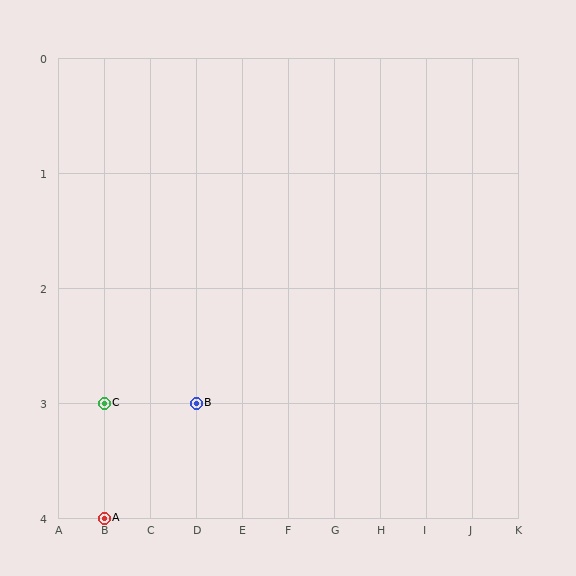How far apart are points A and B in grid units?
Points A and B are 2 columns and 1 row apart (about 2.2 grid units diagonally).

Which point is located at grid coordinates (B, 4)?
Point A is at (B, 4).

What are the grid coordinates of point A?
Point A is at grid coordinates (B, 4).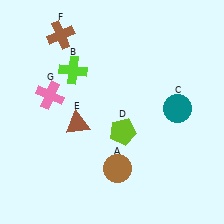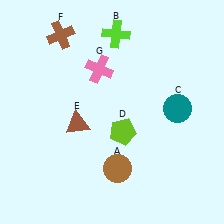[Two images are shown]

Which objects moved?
The objects that moved are: the lime cross (B), the pink cross (G).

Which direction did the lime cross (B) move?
The lime cross (B) moved right.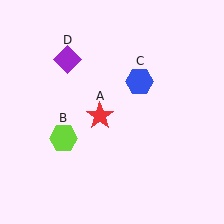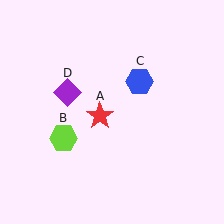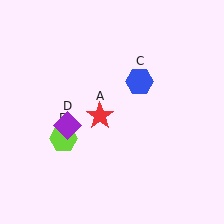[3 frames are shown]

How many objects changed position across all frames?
1 object changed position: purple diamond (object D).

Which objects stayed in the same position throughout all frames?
Red star (object A) and lime hexagon (object B) and blue hexagon (object C) remained stationary.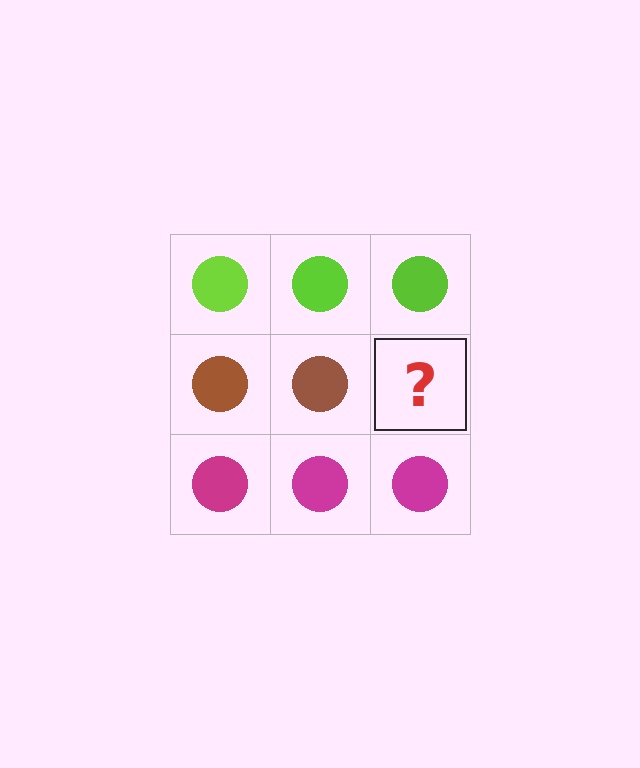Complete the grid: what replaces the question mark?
The question mark should be replaced with a brown circle.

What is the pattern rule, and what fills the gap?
The rule is that each row has a consistent color. The gap should be filled with a brown circle.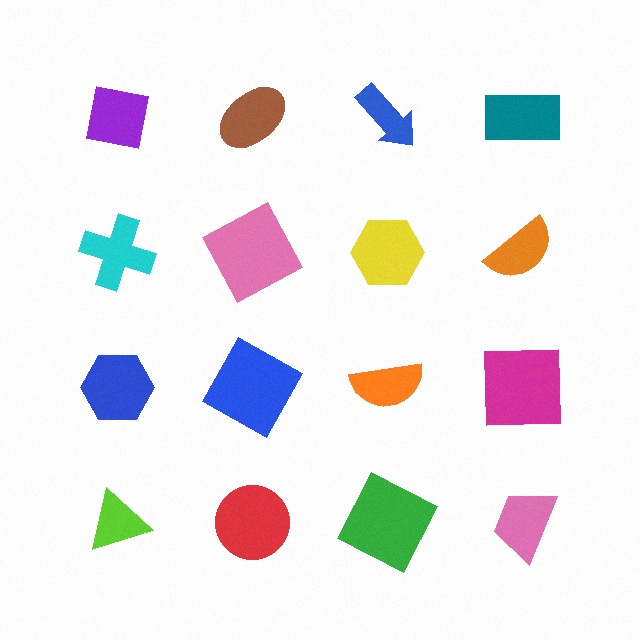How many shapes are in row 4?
4 shapes.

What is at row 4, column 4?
A pink trapezoid.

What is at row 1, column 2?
A brown ellipse.